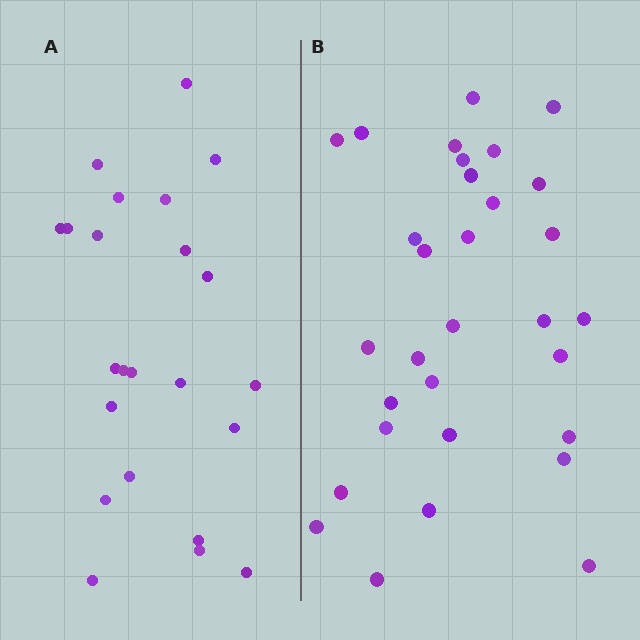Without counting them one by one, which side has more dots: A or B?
Region B (the right region) has more dots.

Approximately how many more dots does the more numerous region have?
Region B has roughly 8 or so more dots than region A.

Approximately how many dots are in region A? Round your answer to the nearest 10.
About 20 dots. (The exact count is 23, which rounds to 20.)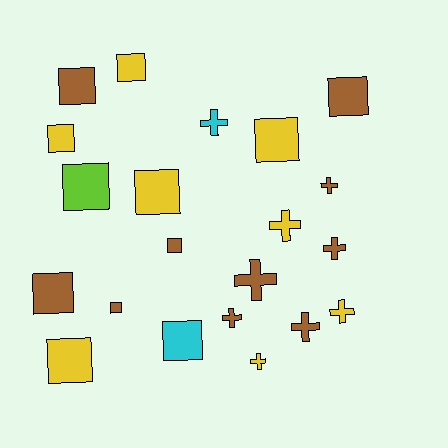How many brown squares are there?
There are 5 brown squares.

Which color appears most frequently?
Brown, with 10 objects.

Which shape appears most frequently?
Square, with 12 objects.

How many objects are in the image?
There are 21 objects.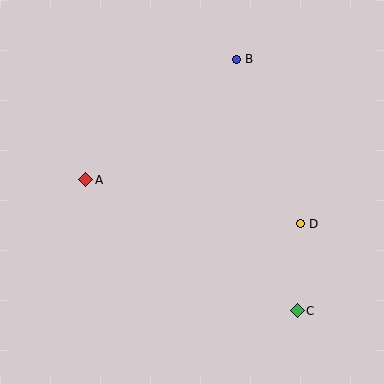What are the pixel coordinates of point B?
Point B is at (236, 59).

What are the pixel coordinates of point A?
Point A is at (86, 180).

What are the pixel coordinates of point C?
Point C is at (297, 311).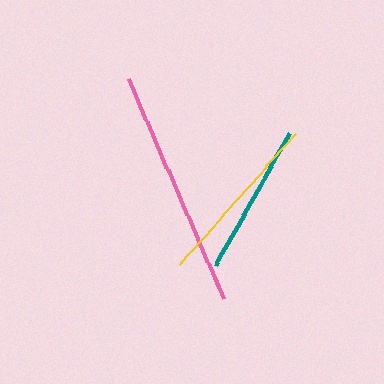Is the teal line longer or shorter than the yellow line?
The yellow line is longer than the teal line.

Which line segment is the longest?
The pink line is the longest at approximately 239 pixels.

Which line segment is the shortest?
The teal line is the shortest at approximately 151 pixels.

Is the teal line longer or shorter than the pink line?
The pink line is longer than the teal line.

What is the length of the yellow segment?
The yellow segment is approximately 175 pixels long.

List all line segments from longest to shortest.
From longest to shortest: pink, yellow, teal.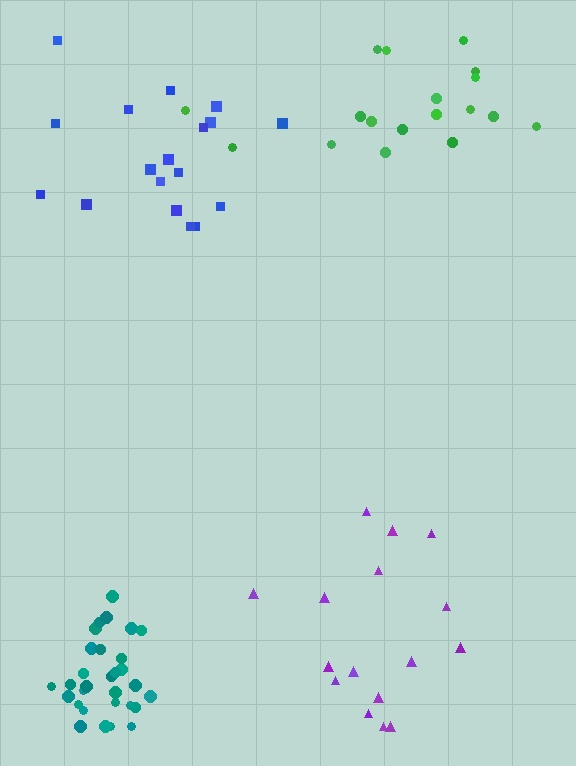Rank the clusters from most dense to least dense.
teal, blue, green, purple.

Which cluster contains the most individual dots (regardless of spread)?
Teal (30).